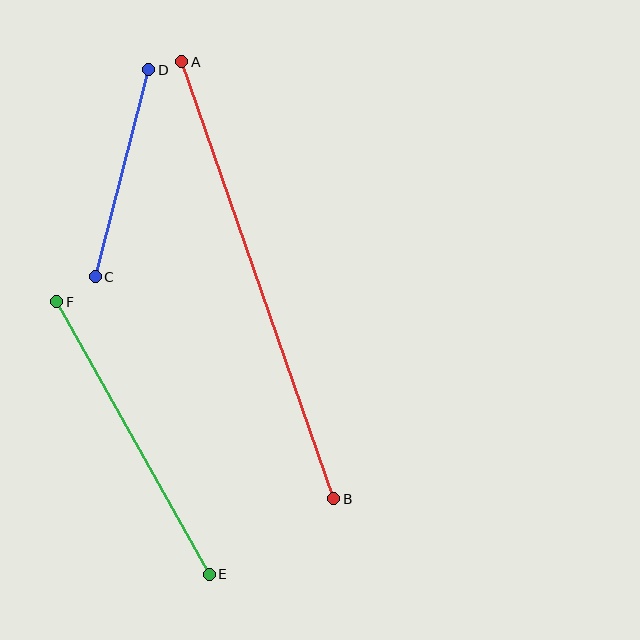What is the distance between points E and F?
The distance is approximately 312 pixels.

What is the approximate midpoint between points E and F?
The midpoint is at approximately (133, 438) pixels.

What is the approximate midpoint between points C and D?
The midpoint is at approximately (122, 173) pixels.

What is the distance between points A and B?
The distance is approximately 462 pixels.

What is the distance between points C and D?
The distance is approximately 214 pixels.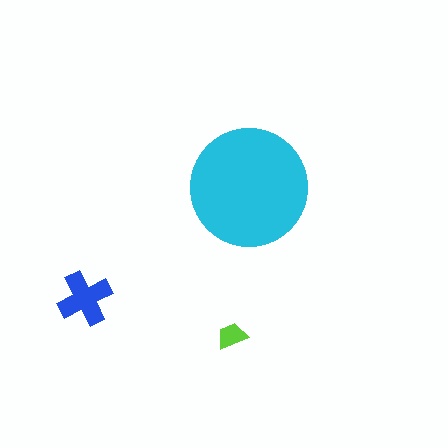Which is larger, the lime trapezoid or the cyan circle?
The cyan circle.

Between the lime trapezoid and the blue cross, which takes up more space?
The blue cross.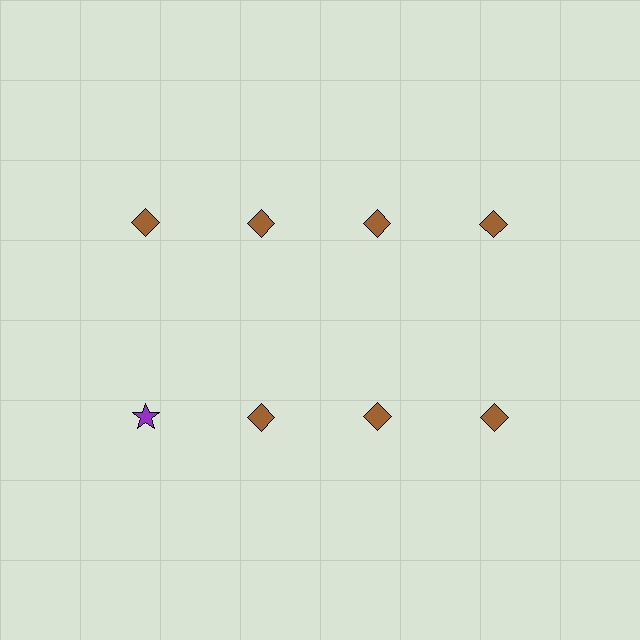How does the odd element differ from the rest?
It differs in both color (purple instead of brown) and shape (star instead of diamond).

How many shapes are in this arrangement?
There are 8 shapes arranged in a grid pattern.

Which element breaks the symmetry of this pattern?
The purple star in the second row, leftmost column breaks the symmetry. All other shapes are brown diamonds.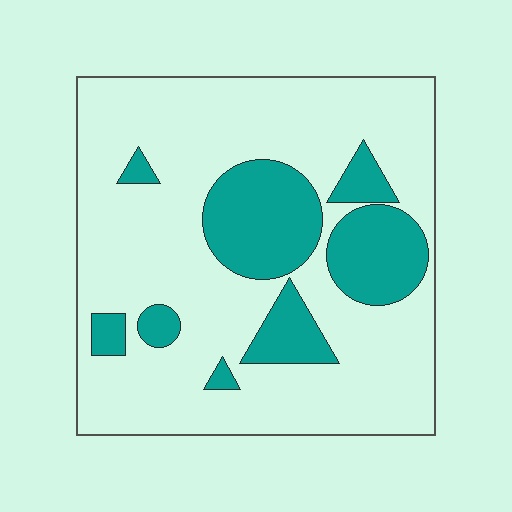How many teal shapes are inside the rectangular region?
8.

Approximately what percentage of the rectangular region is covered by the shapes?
Approximately 25%.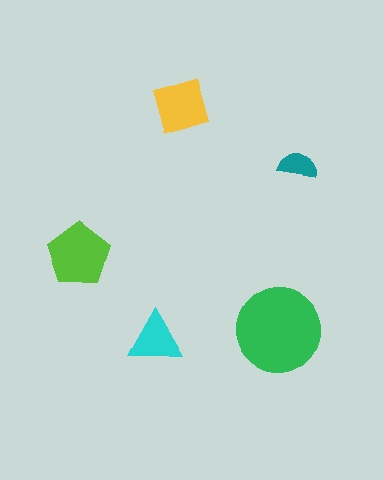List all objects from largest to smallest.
The green circle, the lime pentagon, the yellow square, the cyan triangle, the teal semicircle.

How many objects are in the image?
There are 5 objects in the image.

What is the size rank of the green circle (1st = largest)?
1st.